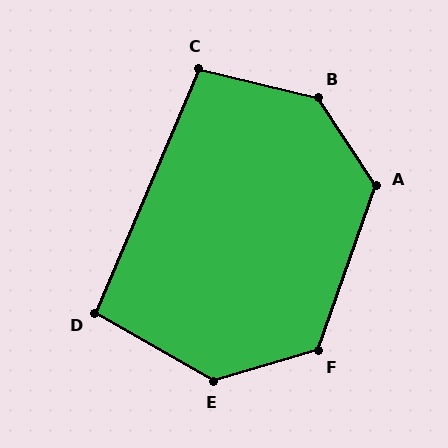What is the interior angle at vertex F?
Approximately 126 degrees (obtuse).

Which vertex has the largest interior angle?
B, at approximately 137 degrees.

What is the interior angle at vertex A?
Approximately 127 degrees (obtuse).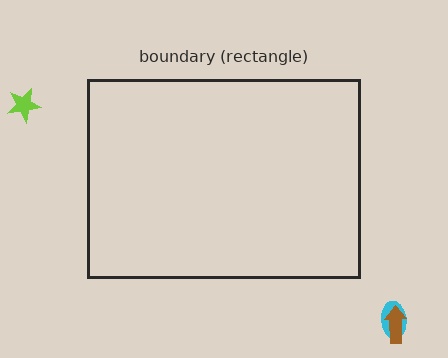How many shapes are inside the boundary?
0 inside, 3 outside.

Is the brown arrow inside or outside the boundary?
Outside.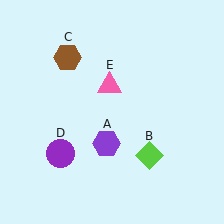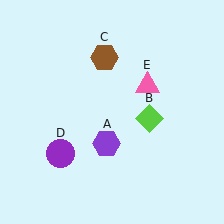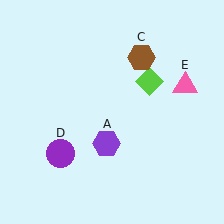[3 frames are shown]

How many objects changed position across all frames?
3 objects changed position: lime diamond (object B), brown hexagon (object C), pink triangle (object E).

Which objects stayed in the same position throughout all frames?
Purple hexagon (object A) and purple circle (object D) remained stationary.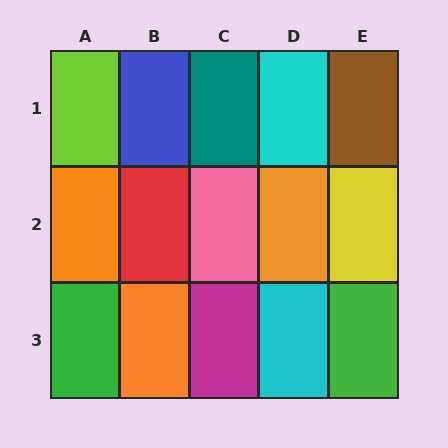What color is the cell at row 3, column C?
Magenta.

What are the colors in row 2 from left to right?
Orange, red, pink, orange, yellow.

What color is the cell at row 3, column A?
Green.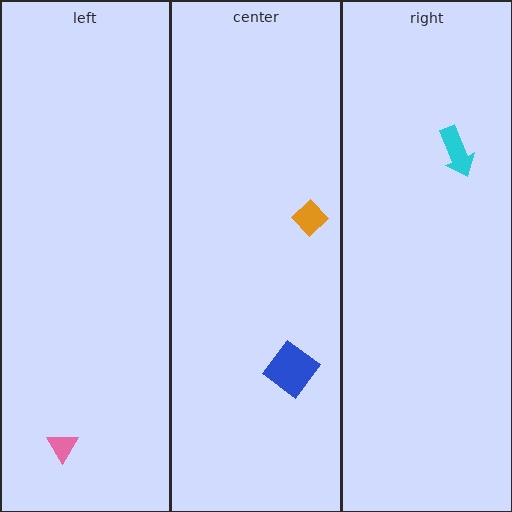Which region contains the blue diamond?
The center region.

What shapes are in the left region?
The pink triangle.